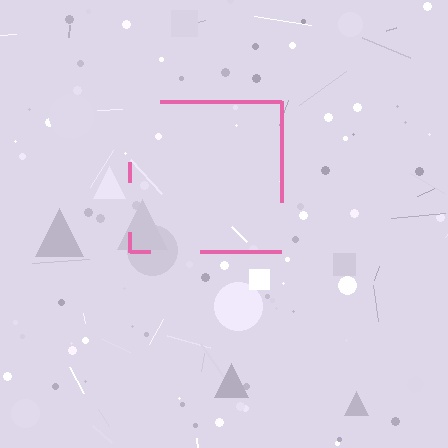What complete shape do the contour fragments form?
The contour fragments form a square.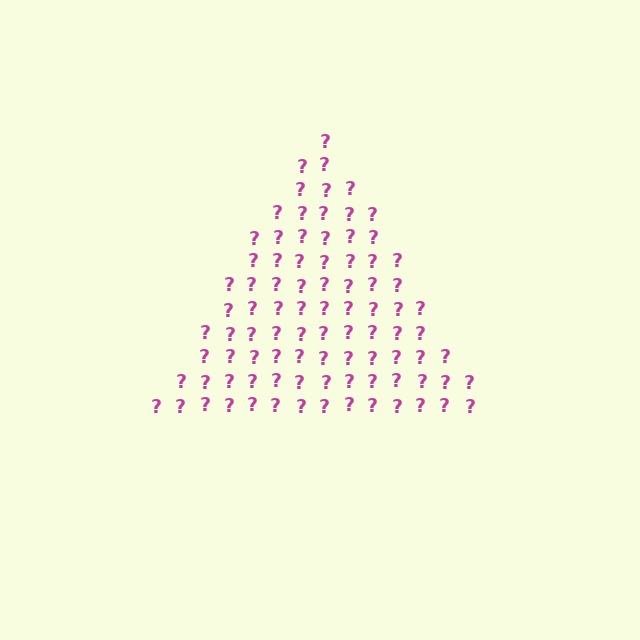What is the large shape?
The large shape is a triangle.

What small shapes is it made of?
It is made of small question marks.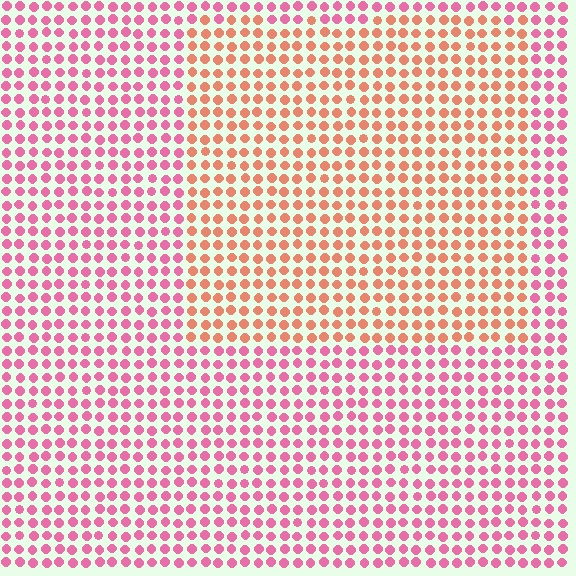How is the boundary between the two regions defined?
The boundary is defined purely by a slight shift in hue (about 41 degrees). Spacing, size, and orientation are identical on both sides.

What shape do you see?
I see a rectangle.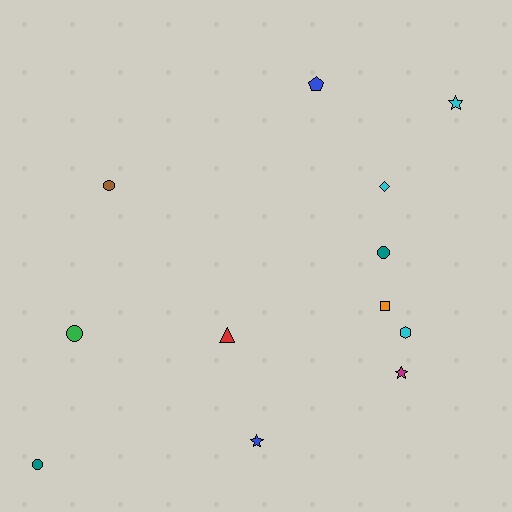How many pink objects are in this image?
There are no pink objects.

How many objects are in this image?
There are 12 objects.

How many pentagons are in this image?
There is 1 pentagon.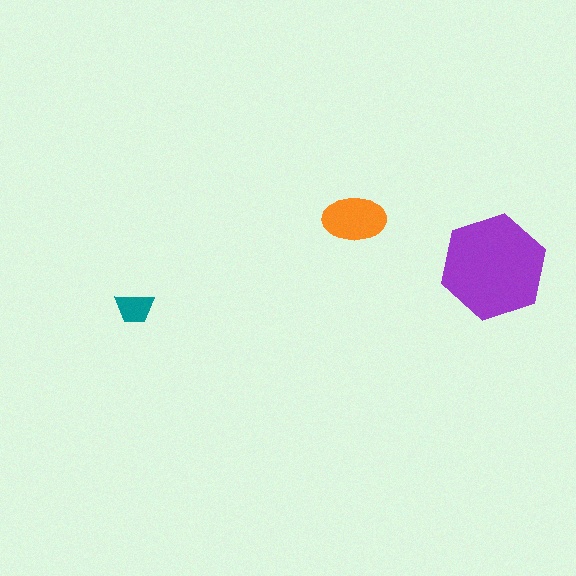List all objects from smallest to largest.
The teal trapezoid, the orange ellipse, the purple hexagon.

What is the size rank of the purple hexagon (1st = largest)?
1st.